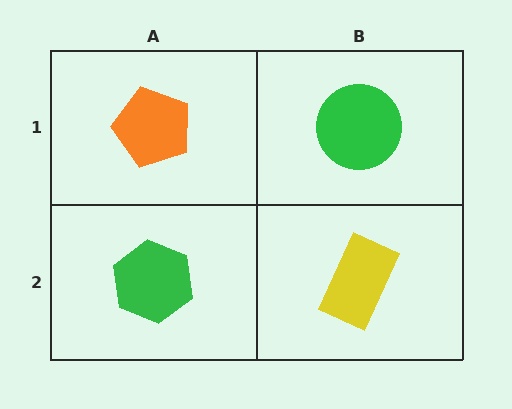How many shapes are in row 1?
2 shapes.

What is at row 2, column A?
A green hexagon.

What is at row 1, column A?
An orange pentagon.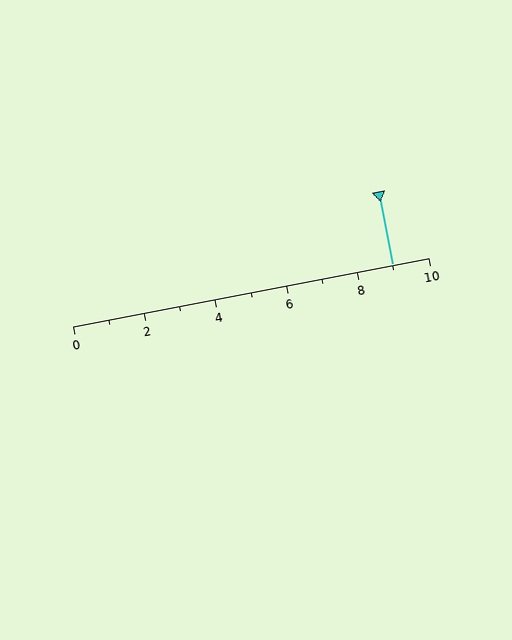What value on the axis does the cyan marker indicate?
The marker indicates approximately 9.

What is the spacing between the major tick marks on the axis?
The major ticks are spaced 2 apart.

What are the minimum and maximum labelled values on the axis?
The axis runs from 0 to 10.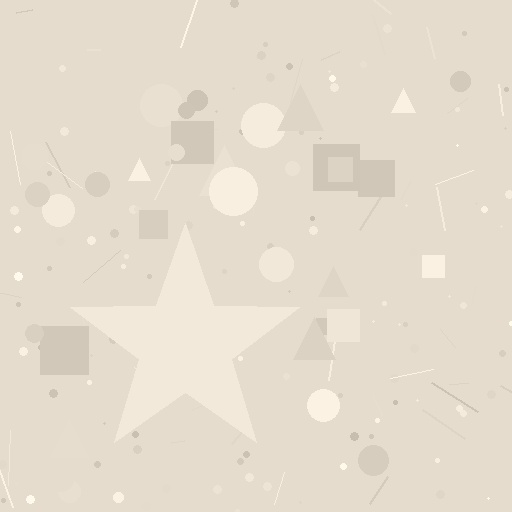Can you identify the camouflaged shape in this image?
The camouflaged shape is a star.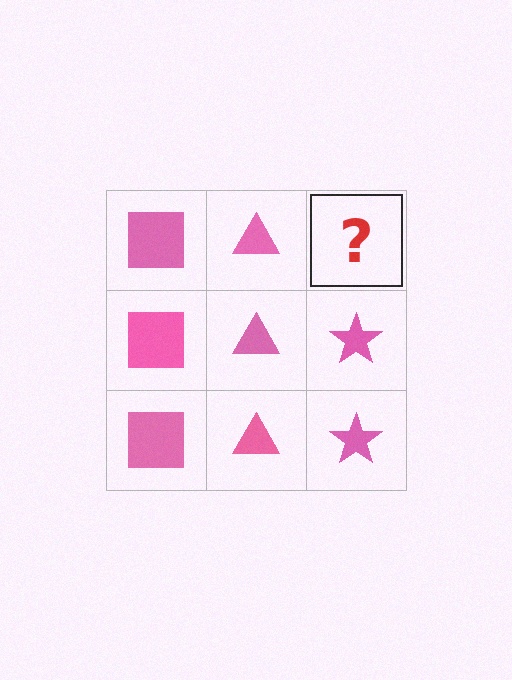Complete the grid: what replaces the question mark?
The question mark should be replaced with a pink star.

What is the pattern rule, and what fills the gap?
The rule is that each column has a consistent shape. The gap should be filled with a pink star.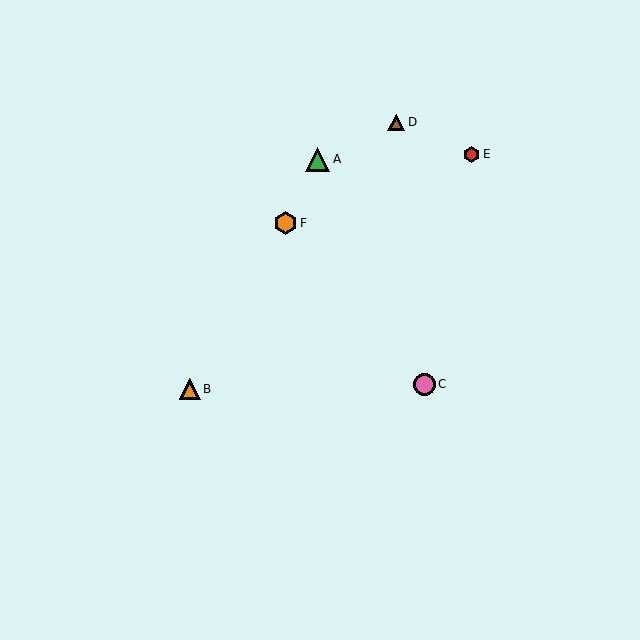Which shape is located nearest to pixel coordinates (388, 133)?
The brown triangle (labeled D) at (396, 122) is nearest to that location.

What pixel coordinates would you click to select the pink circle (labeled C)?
Click at (425, 384) to select the pink circle C.